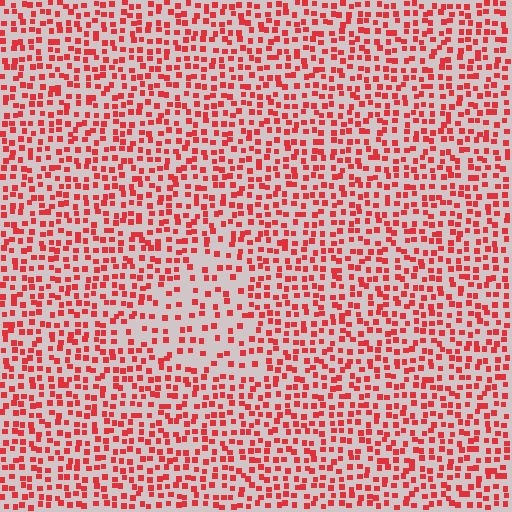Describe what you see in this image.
The image contains small red elements arranged at two different densities. A triangle-shaped region is visible where the elements are less densely packed than the surrounding area.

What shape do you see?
I see a triangle.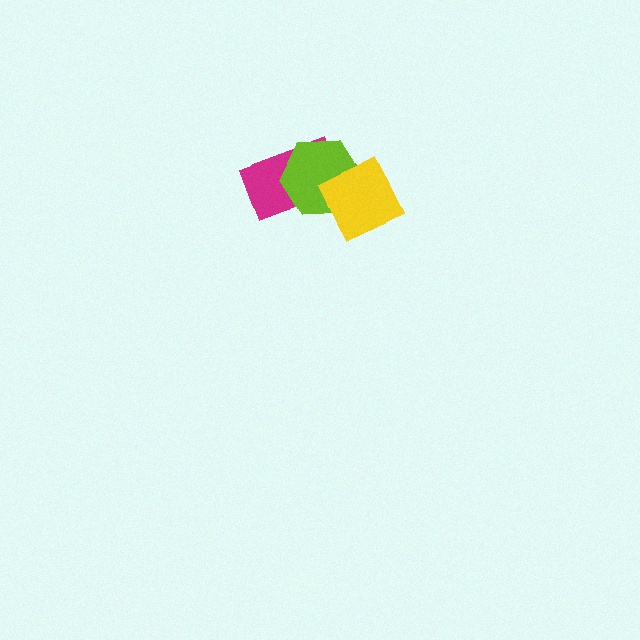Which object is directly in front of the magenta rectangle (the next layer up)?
The lime hexagon is directly in front of the magenta rectangle.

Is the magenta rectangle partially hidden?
Yes, it is partially covered by another shape.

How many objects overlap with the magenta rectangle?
2 objects overlap with the magenta rectangle.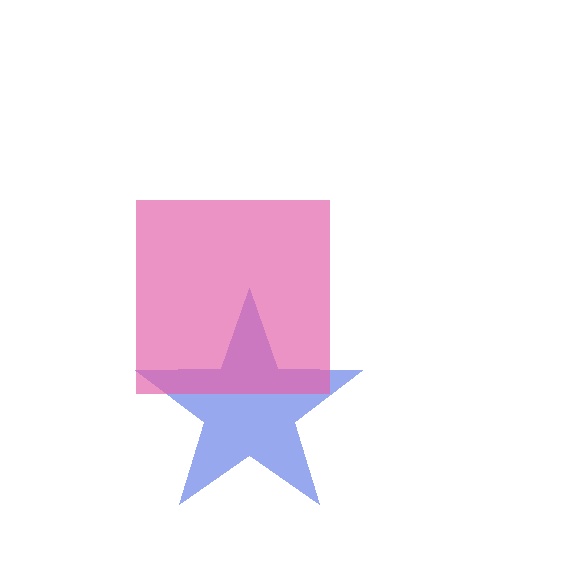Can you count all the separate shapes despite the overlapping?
Yes, there are 2 separate shapes.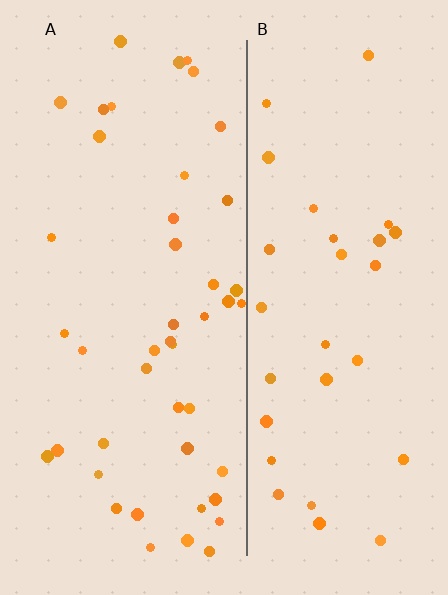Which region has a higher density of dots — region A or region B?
A (the left).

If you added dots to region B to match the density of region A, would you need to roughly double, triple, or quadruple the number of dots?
Approximately double.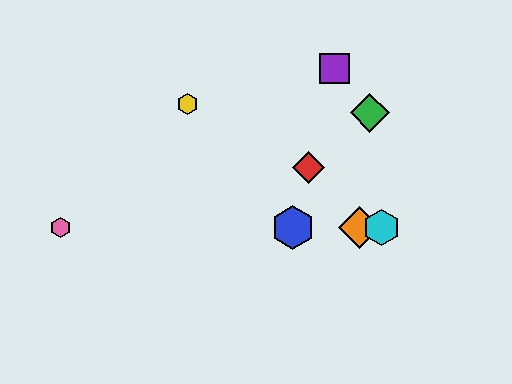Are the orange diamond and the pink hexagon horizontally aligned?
Yes, both are at y≈228.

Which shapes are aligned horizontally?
The blue hexagon, the orange diamond, the cyan hexagon, the pink hexagon are aligned horizontally.